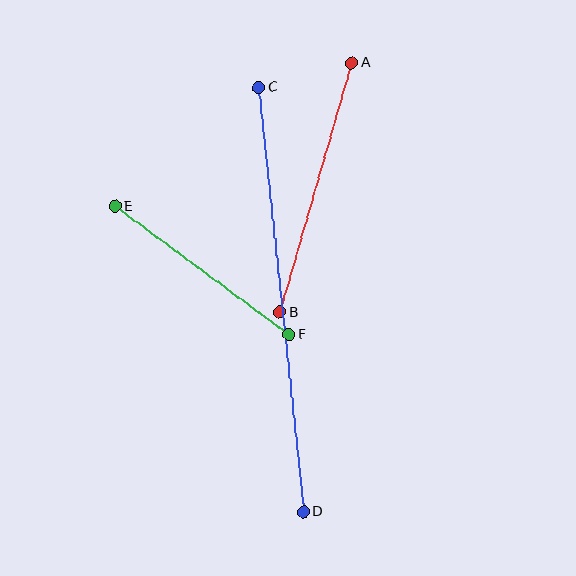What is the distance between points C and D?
The distance is approximately 427 pixels.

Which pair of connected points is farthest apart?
Points C and D are farthest apart.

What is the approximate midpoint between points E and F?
The midpoint is at approximately (202, 271) pixels.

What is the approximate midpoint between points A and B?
The midpoint is at approximately (316, 188) pixels.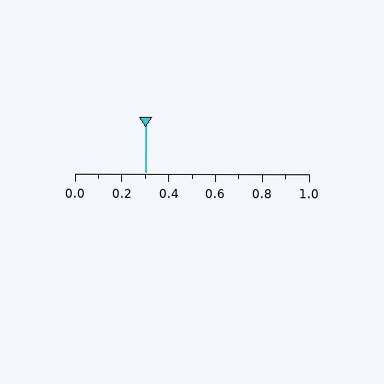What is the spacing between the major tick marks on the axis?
The major ticks are spaced 0.2 apart.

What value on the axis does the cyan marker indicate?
The marker indicates approximately 0.3.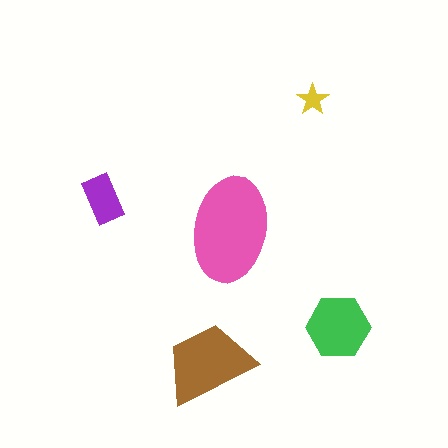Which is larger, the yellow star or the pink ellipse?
The pink ellipse.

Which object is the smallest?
The yellow star.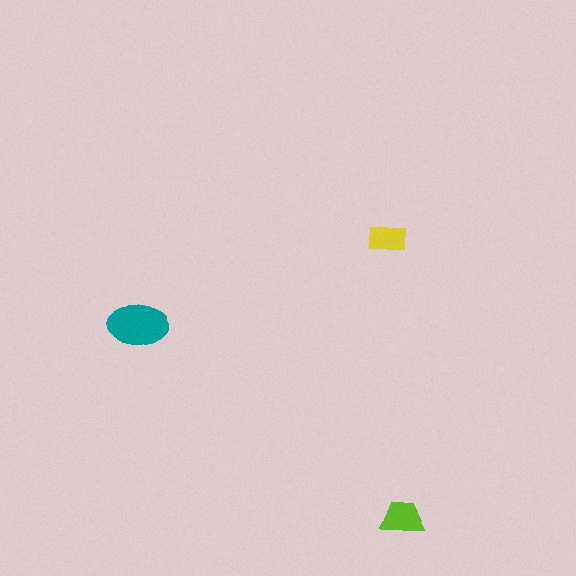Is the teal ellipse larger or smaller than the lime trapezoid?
Larger.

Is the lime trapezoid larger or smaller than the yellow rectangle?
Larger.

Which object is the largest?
The teal ellipse.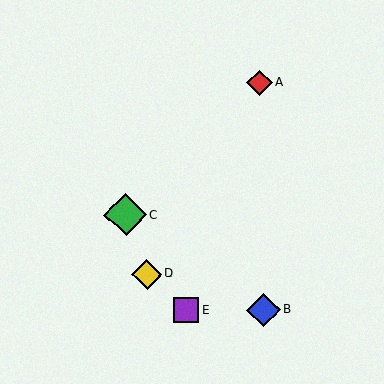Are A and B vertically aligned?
Yes, both are at x≈260.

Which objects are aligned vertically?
Objects A, B are aligned vertically.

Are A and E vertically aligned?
No, A is at x≈260 and E is at x≈186.